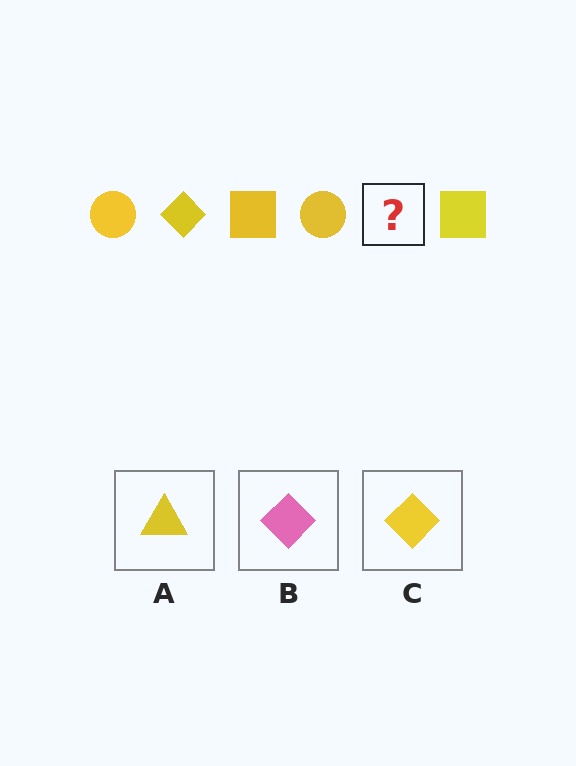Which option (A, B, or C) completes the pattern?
C.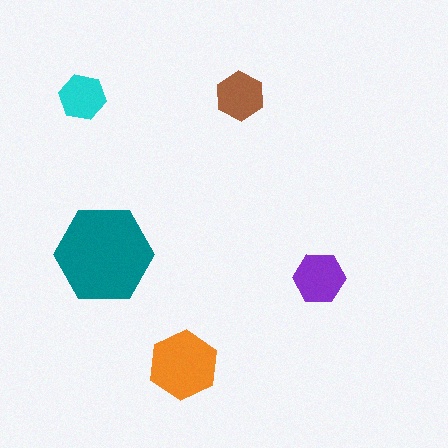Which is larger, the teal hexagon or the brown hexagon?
The teal one.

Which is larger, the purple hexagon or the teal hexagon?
The teal one.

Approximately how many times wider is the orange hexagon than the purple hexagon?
About 1.5 times wider.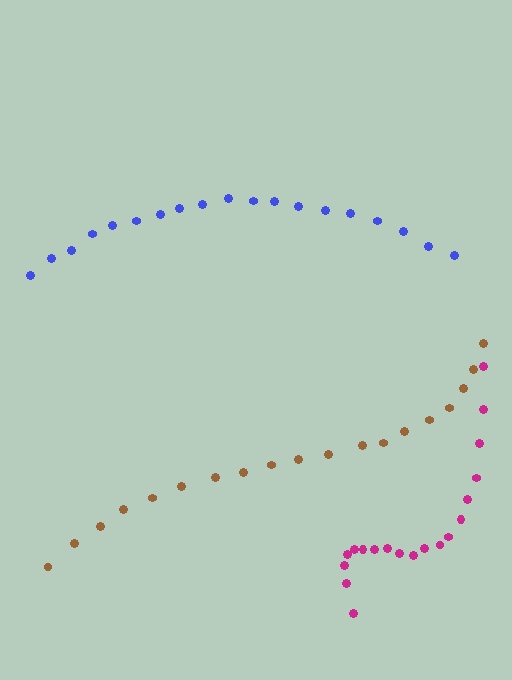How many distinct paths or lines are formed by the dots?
There are 3 distinct paths.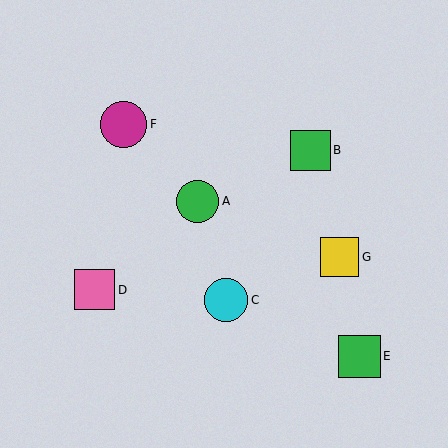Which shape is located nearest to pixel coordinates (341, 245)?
The yellow square (labeled G) at (339, 257) is nearest to that location.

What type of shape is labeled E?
Shape E is a green square.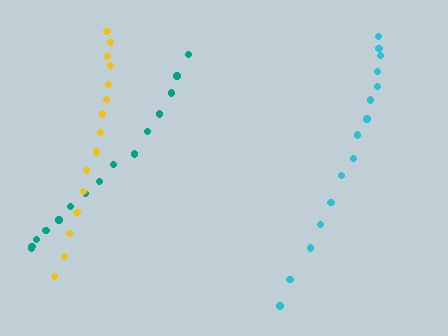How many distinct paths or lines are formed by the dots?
There are 3 distinct paths.